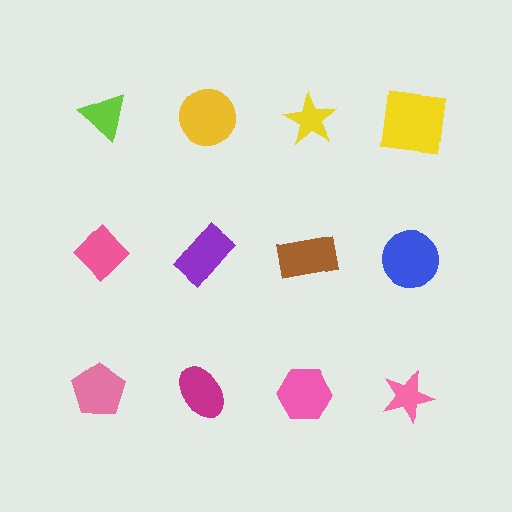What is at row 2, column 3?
A brown rectangle.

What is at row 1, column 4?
A yellow square.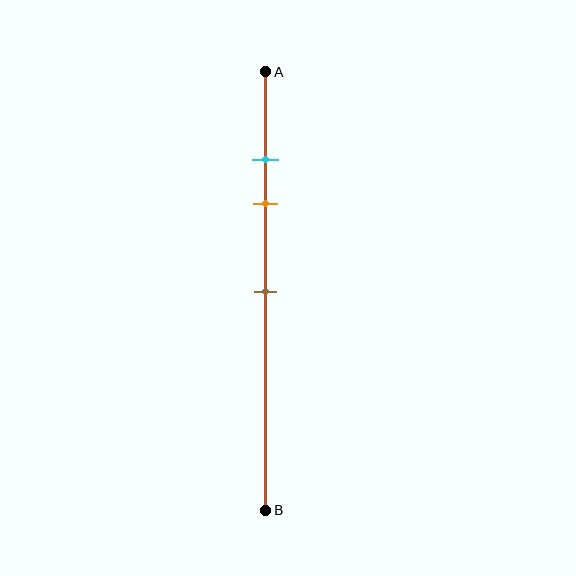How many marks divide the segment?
There are 3 marks dividing the segment.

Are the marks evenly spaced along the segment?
No, the marks are not evenly spaced.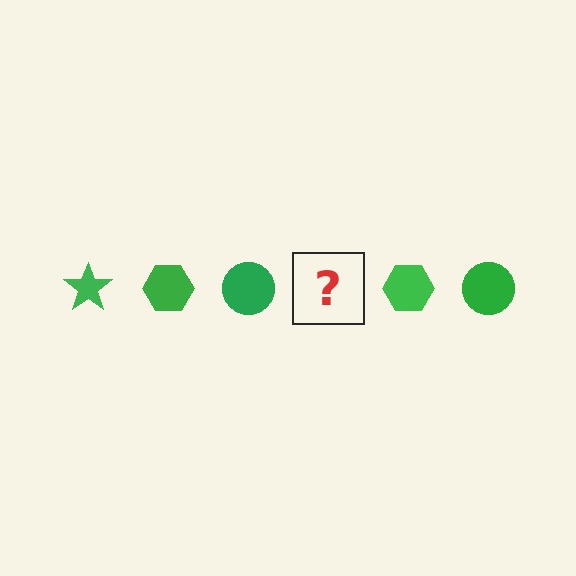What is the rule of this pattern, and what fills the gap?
The rule is that the pattern cycles through star, hexagon, circle shapes in green. The gap should be filled with a green star.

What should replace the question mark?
The question mark should be replaced with a green star.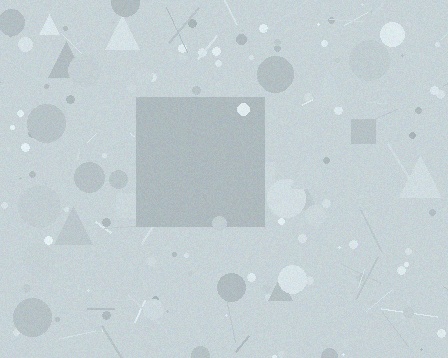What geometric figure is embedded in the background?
A square is embedded in the background.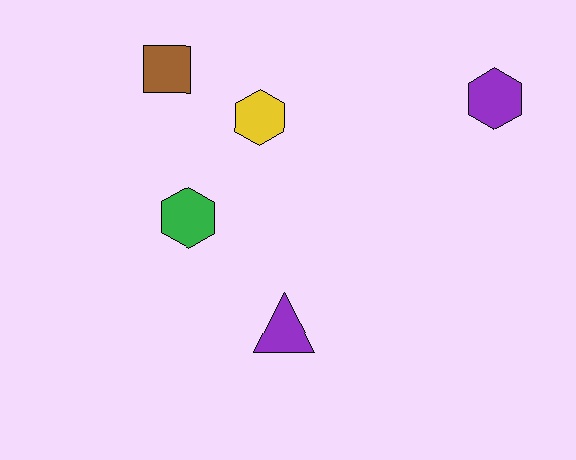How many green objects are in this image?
There is 1 green object.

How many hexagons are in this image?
There are 3 hexagons.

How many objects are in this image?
There are 5 objects.